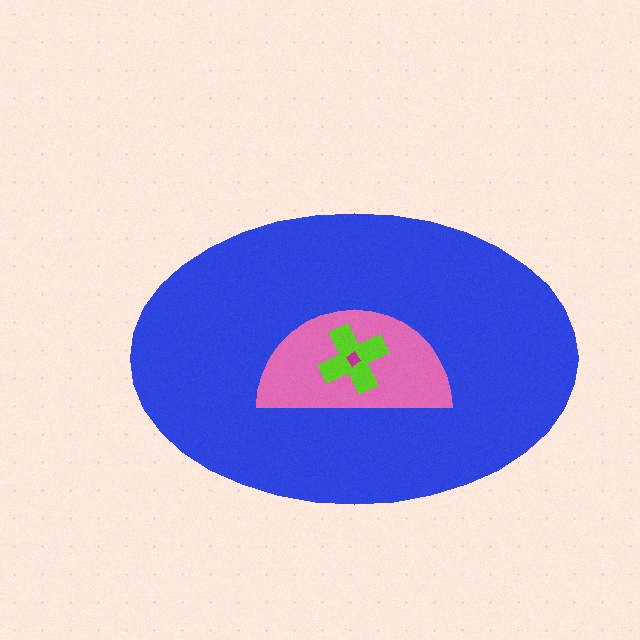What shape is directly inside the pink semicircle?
The lime cross.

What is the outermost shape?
The blue ellipse.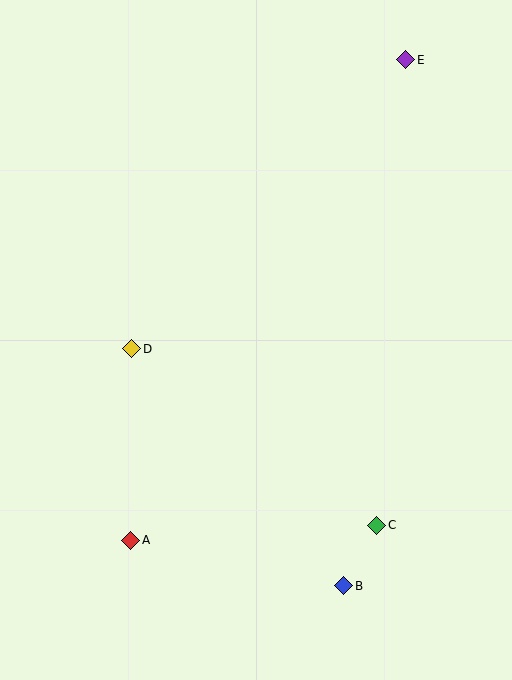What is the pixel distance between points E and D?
The distance between E and D is 399 pixels.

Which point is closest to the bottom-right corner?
Point B is closest to the bottom-right corner.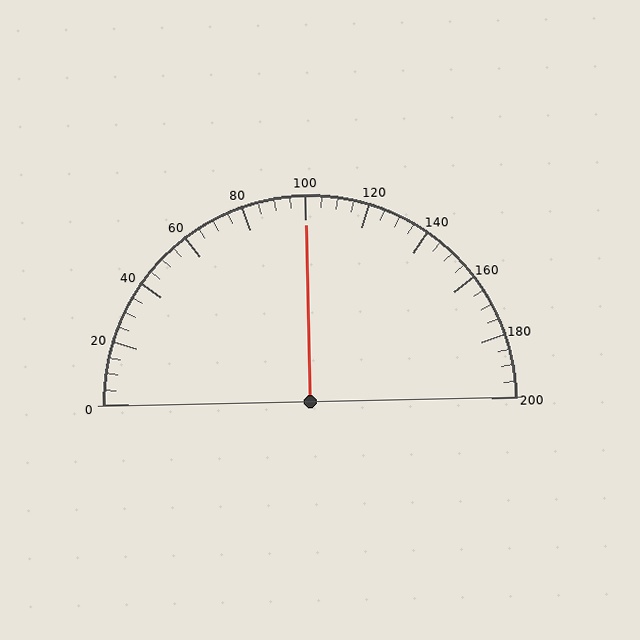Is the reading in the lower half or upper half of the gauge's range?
The reading is in the upper half of the range (0 to 200).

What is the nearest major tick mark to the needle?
The nearest major tick mark is 100.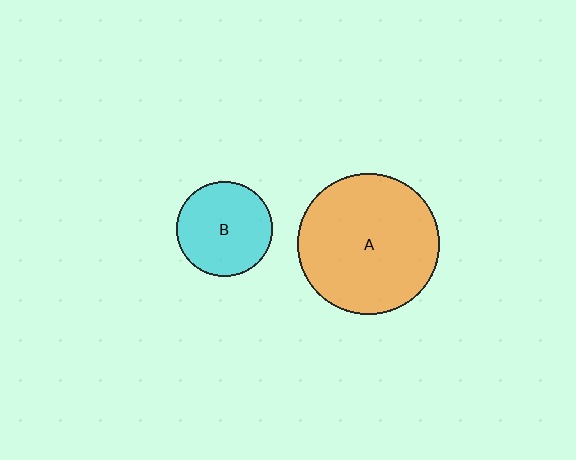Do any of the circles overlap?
No, none of the circles overlap.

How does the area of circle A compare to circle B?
Approximately 2.2 times.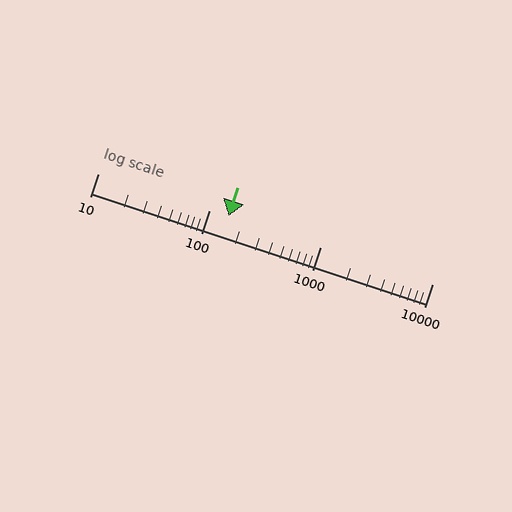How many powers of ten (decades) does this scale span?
The scale spans 3 decades, from 10 to 10000.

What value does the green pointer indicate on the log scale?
The pointer indicates approximately 150.